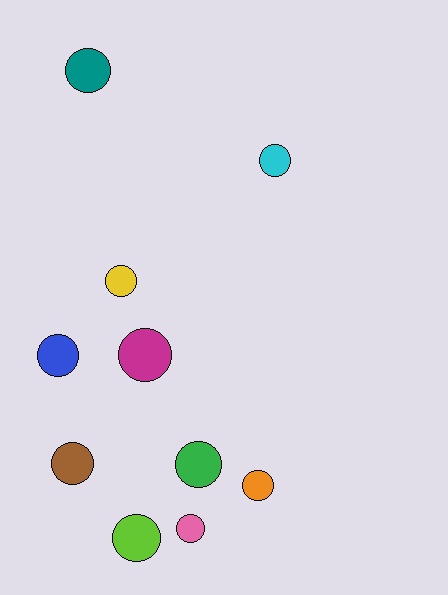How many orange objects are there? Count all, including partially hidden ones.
There is 1 orange object.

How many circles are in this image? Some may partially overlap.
There are 10 circles.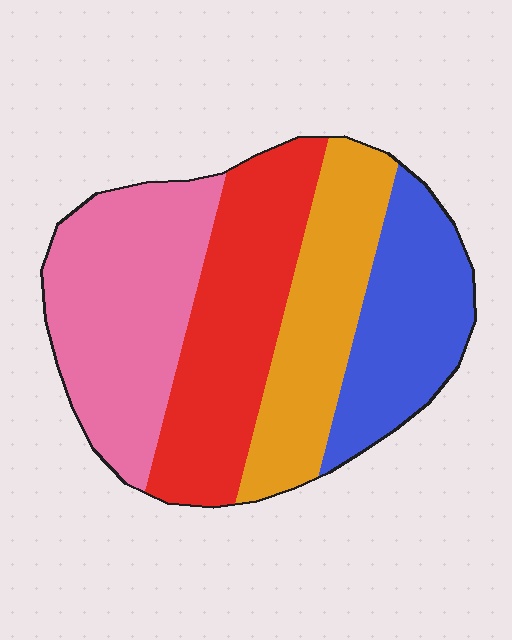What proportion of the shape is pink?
Pink covers roughly 30% of the shape.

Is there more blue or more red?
Red.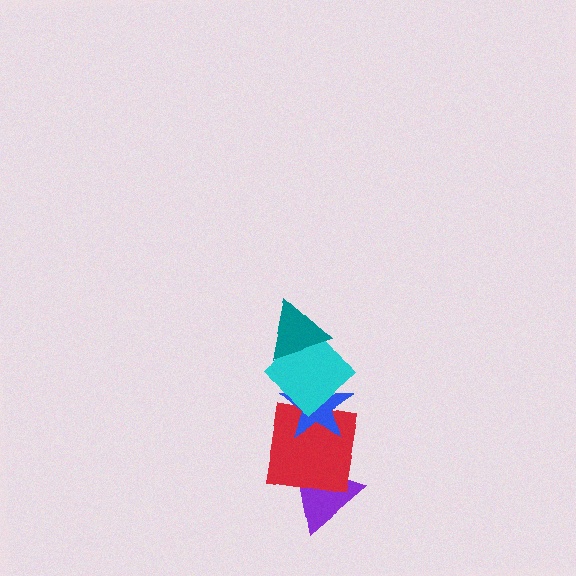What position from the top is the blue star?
The blue star is 3rd from the top.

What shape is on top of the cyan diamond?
The teal triangle is on top of the cyan diamond.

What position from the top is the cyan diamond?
The cyan diamond is 2nd from the top.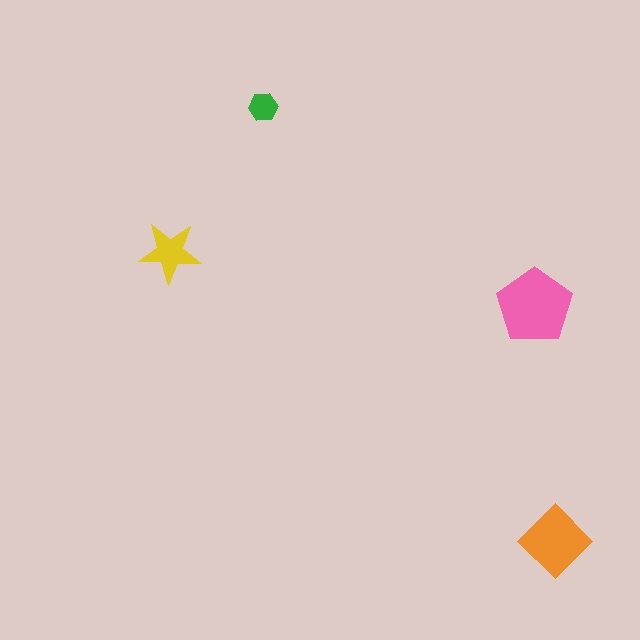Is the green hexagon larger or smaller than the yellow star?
Smaller.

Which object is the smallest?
The green hexagon.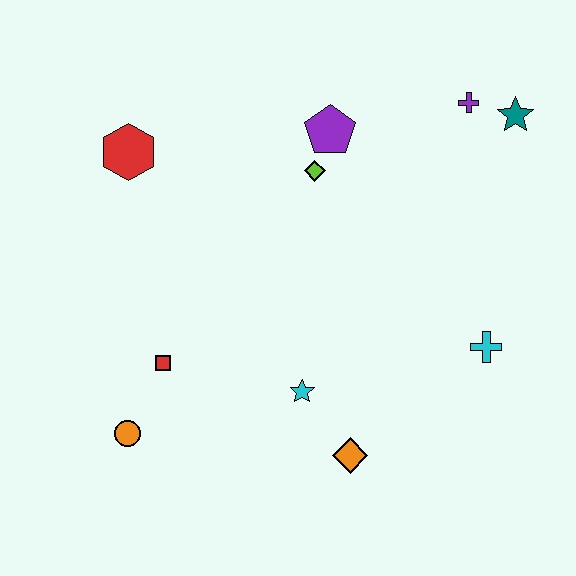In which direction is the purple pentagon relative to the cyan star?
The purple pentagon is above the cyan star.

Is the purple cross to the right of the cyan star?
Yes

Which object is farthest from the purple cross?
The orange circle is farthest from the purple cross.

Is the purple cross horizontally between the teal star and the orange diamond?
Yes